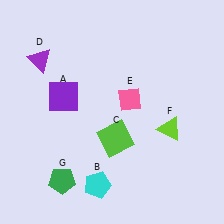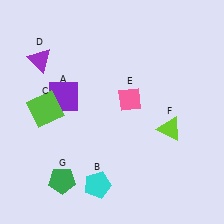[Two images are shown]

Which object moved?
The lime square (C) moved left.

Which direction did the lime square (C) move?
The lime square (C) moved left.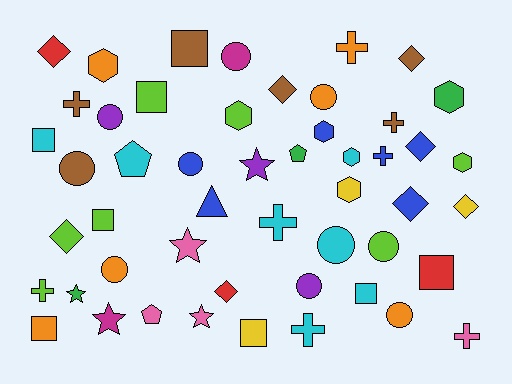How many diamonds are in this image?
There are 8 diamonds.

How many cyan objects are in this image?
There are 7 cyan objects.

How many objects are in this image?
There are 50 objects.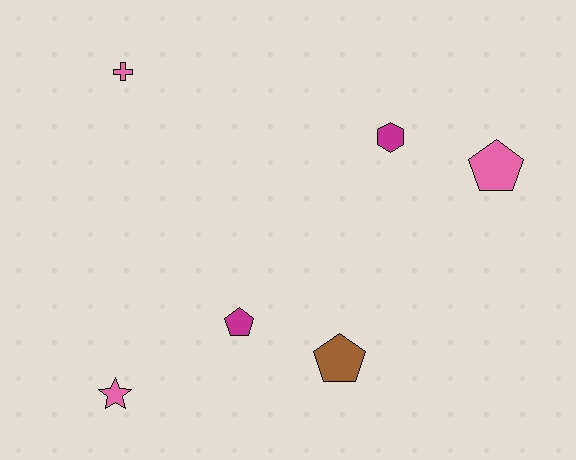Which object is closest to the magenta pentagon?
The brown pentagon is closest to the magenta pentagon.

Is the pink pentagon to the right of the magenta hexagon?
Yes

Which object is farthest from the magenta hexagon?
The pink star is farthest from the magenta hexagon.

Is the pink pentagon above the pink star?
Yes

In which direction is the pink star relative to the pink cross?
The pink star is below the pink cross.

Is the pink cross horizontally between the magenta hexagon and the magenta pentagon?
No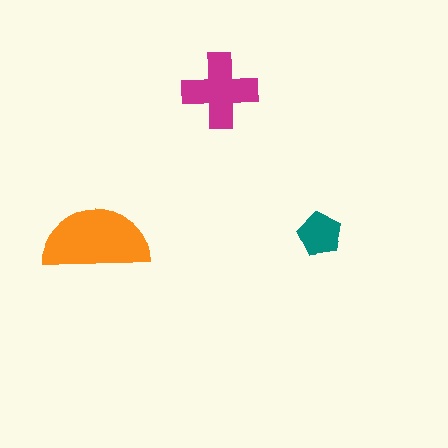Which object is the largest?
The orange semicircle.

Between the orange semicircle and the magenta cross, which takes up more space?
The orange semicircle.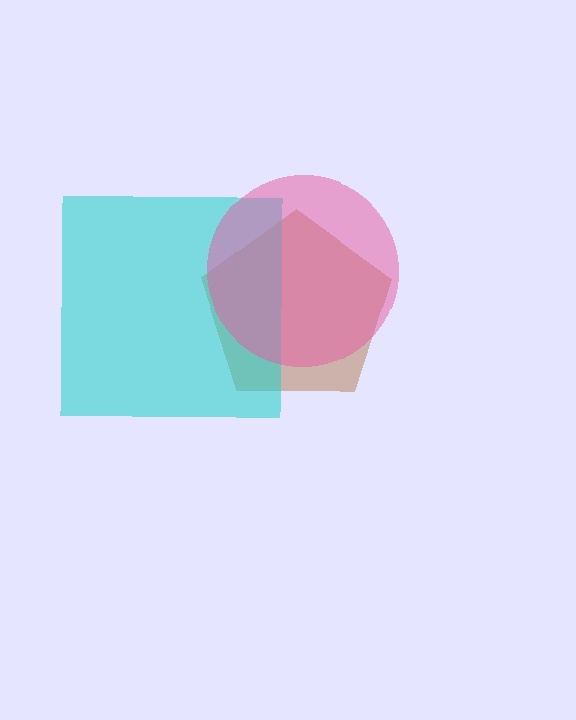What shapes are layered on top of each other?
The layered shapes are: a brown pentagon, a cyan square, a pink circle.